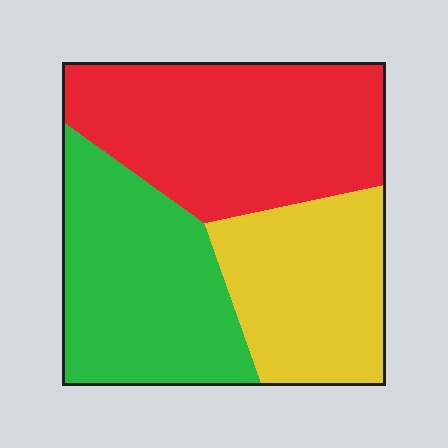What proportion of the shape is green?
Green covers about 35% of the shape.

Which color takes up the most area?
Red, at roughly 40%.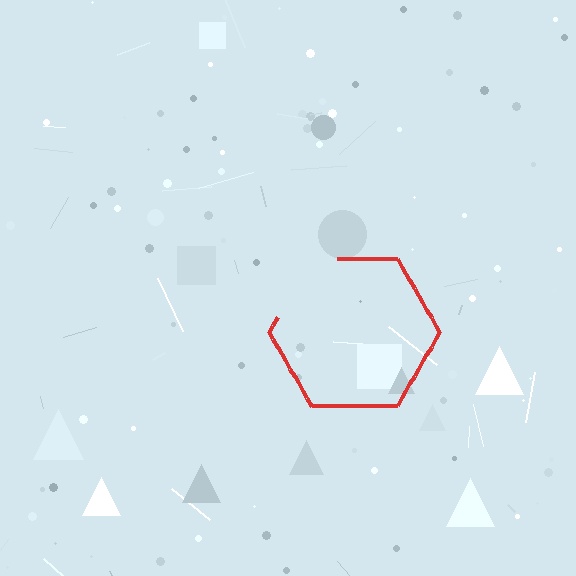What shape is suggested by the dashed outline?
The dashed outline suggests a hexagon.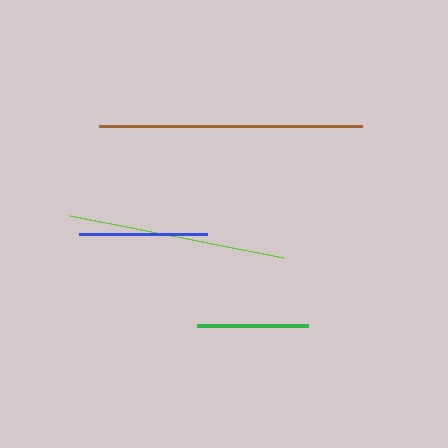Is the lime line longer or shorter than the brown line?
The brown line is longer than the lime line.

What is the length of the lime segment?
The lime segment is approximately 217 pixels long.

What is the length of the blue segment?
The blue segment is approximately 128 pixels long.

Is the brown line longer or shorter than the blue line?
The brown line is longer than the blue line.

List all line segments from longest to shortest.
From longest to shortest: brown, lime, blue, green.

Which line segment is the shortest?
The green line is the shortest at approximately 111 pixels.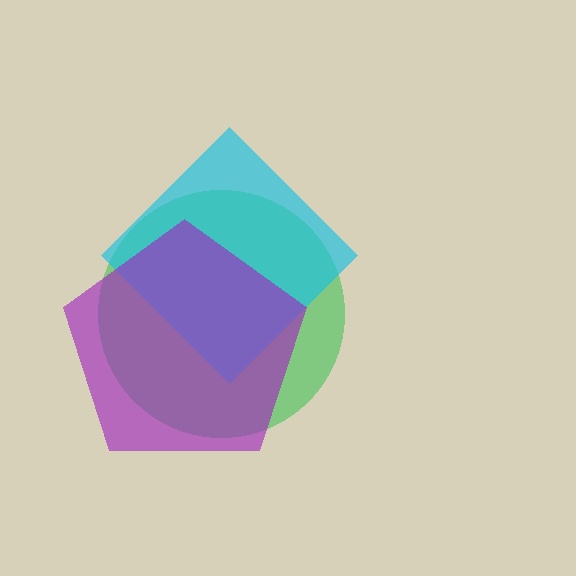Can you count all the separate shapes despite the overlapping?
Yes, there are 3 separate shapes.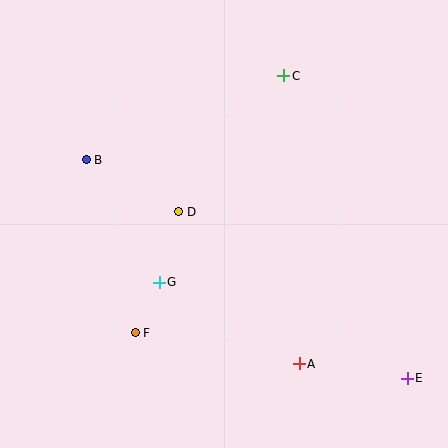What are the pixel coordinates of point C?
Point C is at (284, 76).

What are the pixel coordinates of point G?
Point G is at (159, 282).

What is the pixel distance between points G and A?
The distance between G and A is 162 pixels.